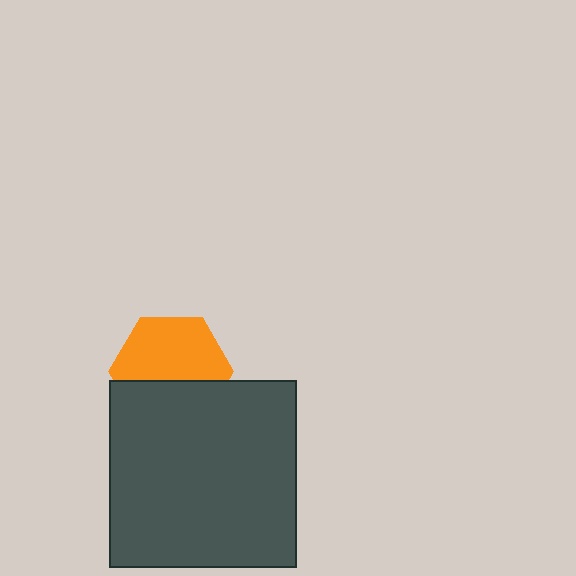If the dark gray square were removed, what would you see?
You would see the complete orange hexagon.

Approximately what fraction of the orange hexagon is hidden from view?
Roughly 41% of the orange hexagon is hidden behind the dark gray square.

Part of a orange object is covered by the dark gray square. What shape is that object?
It is a hexagon.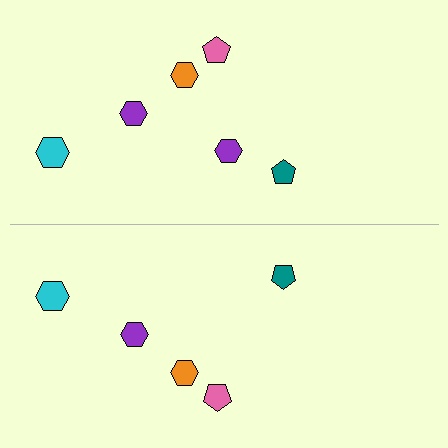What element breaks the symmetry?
A purple hexagon is missing from the bottom side.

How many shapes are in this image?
There are 11 shapes in this image.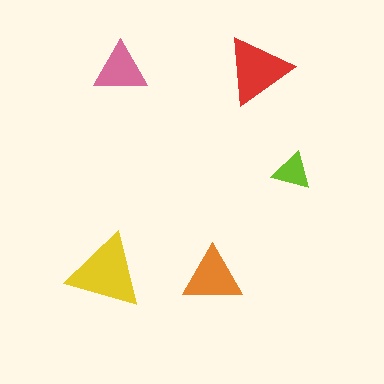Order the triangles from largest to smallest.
the yellow one, the red one, the orange one, the pink one, the lime one.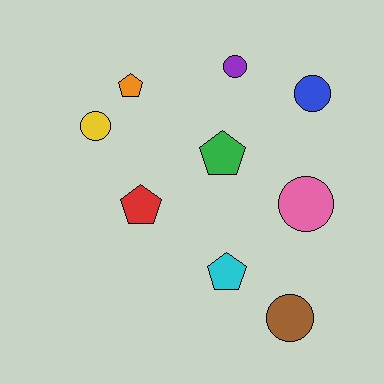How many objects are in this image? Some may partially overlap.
There are 9 objects.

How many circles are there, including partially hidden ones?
There are 5 circles.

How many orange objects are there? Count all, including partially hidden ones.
There is 1 orange object.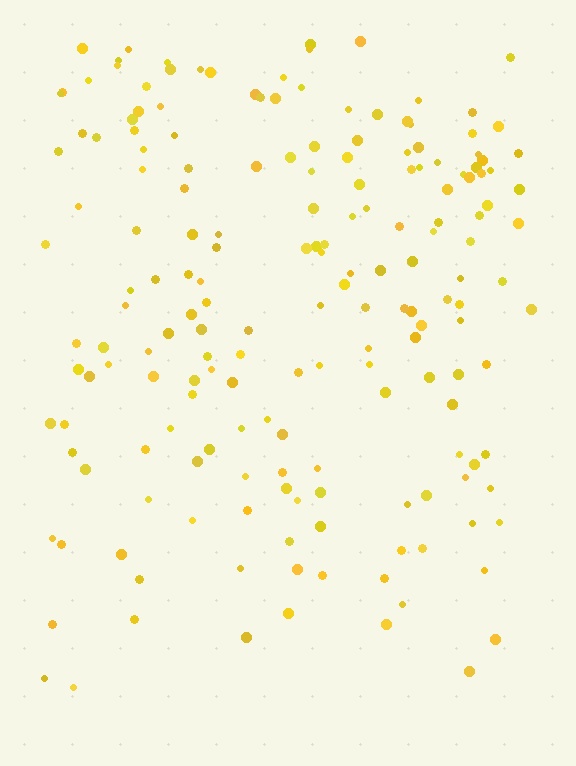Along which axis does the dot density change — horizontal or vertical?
Vertical.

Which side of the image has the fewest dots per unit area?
The bottom.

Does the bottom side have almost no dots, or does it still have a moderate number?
Still a moderate number, just noticeably fewer than the top.